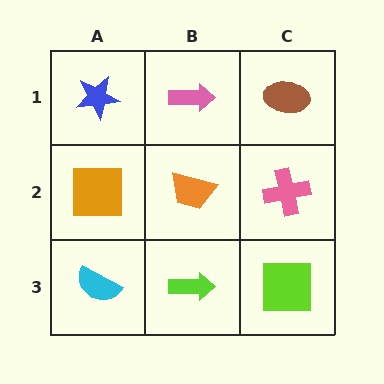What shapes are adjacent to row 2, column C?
A brown ellipse (row 1, column C), a lime square (row 3, column C), an orange trapezoid (row 2, column B).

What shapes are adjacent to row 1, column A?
An orange square (row 2, column A), a pink arrow (row 1, column B).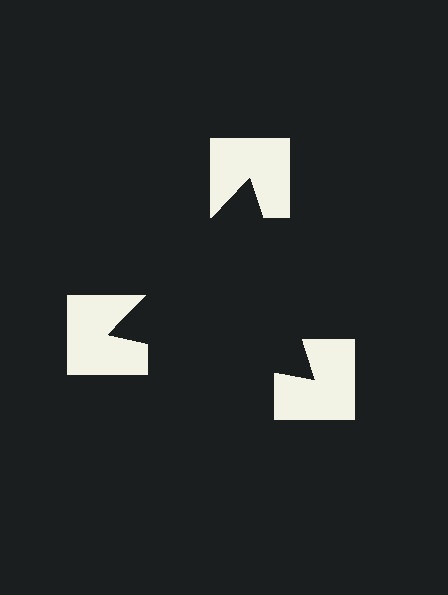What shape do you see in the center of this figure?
An illusory triangle — its edges are inferred from the aligned wedge cuts in the notched squares, not physically drawn.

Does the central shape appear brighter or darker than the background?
It typically appears slightly darker than the background, even though no actual brightness change is drawn.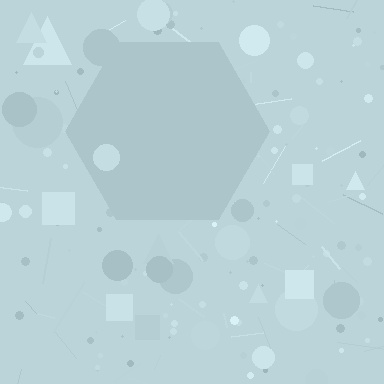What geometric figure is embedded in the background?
A hexagon is embedded in the background.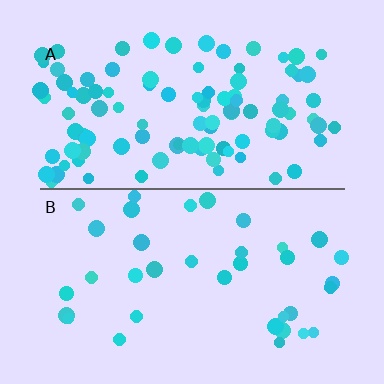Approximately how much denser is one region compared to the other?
Approximately 2.9× — region A over region B.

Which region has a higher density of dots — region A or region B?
A (the top).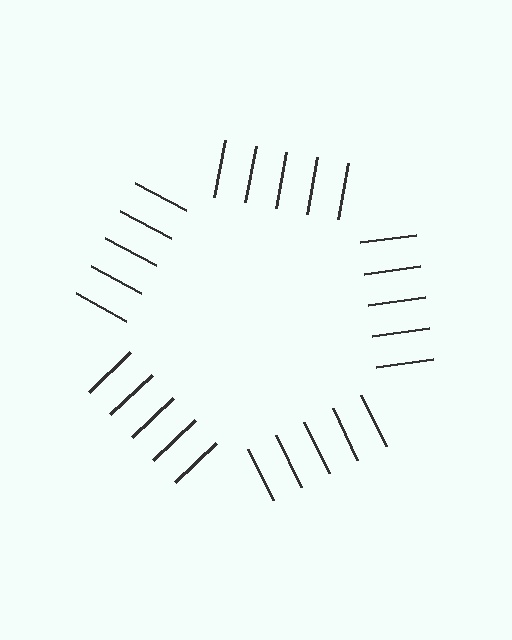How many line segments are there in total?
25 — 5 along each of the 5 edges.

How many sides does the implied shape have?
5 sides — the line-ends trace a pentagon.